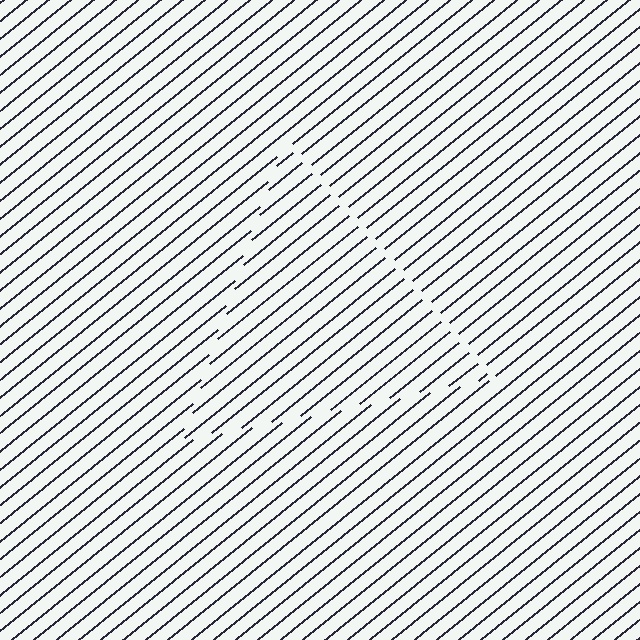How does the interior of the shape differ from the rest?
The interior of the shape contains the same grating, shifted by half a period — the contour is defined by the phase discontinuity where line-ends from the inner and outer gratings abut.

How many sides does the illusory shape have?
3 sides — the line-ends trace a triangle.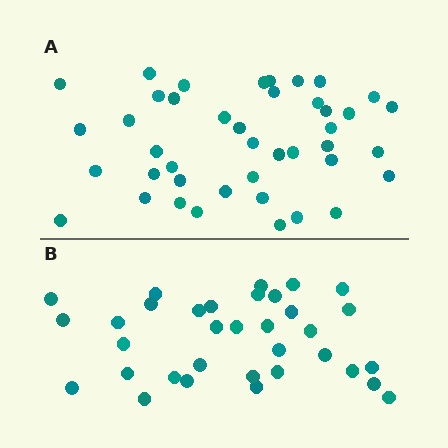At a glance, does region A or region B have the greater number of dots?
Region A (the top region) has more dots.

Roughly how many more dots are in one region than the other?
Region A has roughly 8 or so more dots than region B.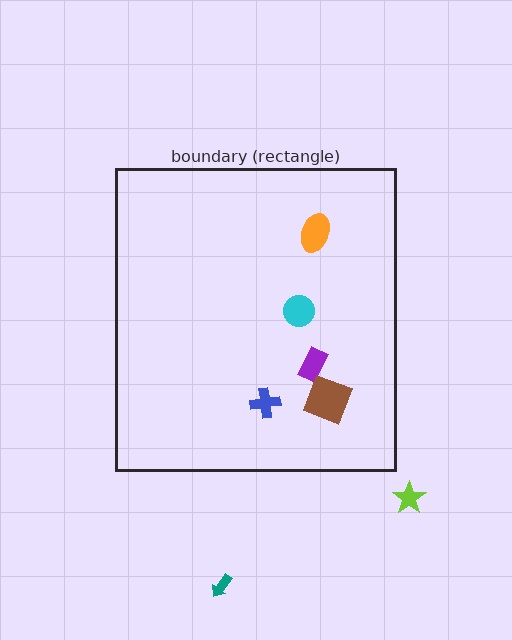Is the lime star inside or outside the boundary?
Outside.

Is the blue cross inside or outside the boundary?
Inside.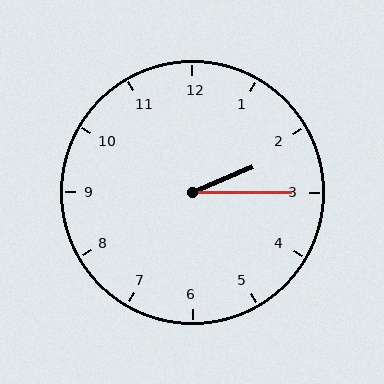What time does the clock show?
2:15.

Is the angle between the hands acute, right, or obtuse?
It is acute.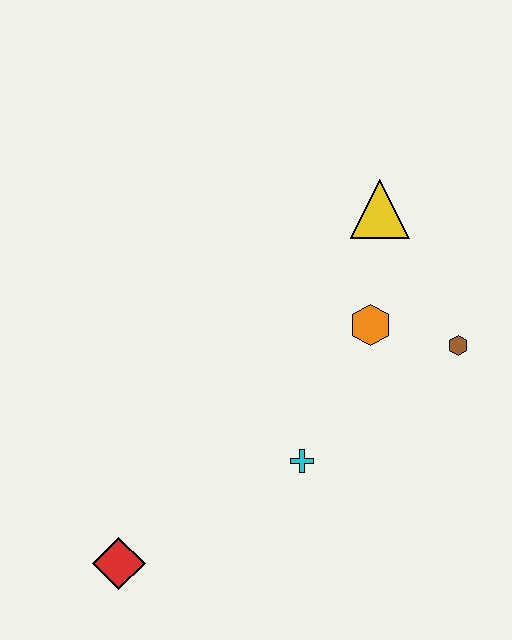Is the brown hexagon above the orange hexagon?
No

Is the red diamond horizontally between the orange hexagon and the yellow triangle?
No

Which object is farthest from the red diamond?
The yellow triangle is farthest from the red diamond.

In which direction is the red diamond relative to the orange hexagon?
The red diamond is to the left of the orange hexagon.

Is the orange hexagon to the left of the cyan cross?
No